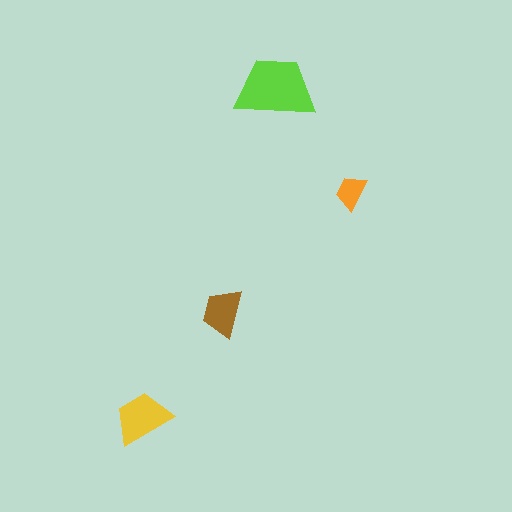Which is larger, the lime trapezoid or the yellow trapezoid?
The lime one.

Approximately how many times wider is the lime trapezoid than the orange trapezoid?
About 2.5 times wider.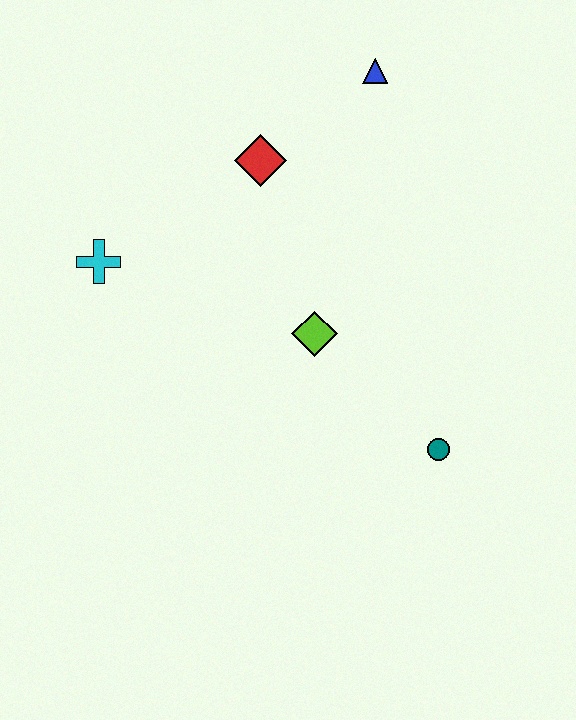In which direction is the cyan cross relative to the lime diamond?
The cyan cross is to the left of the lime diamond.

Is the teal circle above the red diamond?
No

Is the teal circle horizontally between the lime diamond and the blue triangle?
No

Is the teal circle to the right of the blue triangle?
Yes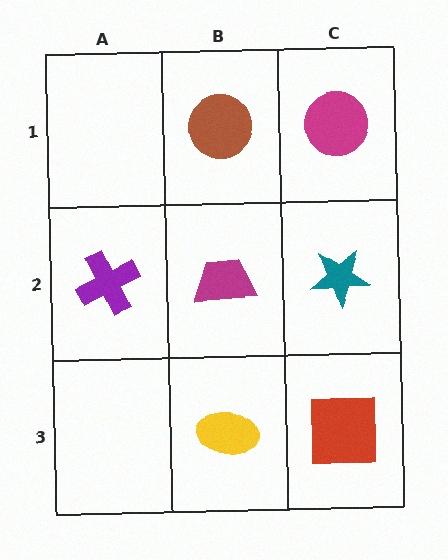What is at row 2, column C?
A teal star.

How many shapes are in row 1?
2 shapes.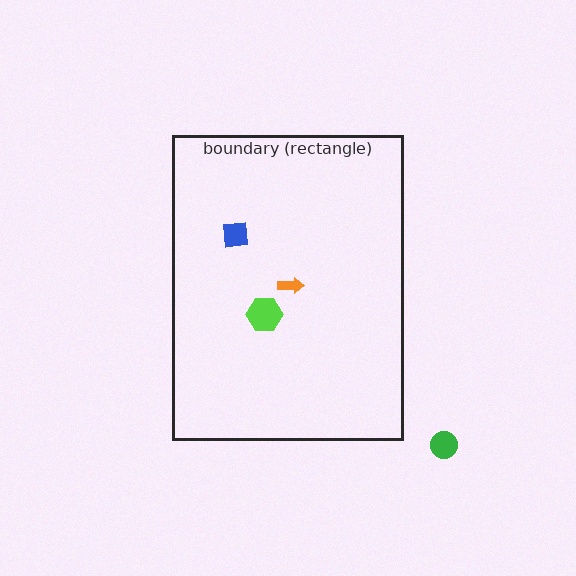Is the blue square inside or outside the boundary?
Inside.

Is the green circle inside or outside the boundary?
Outside.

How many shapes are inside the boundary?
3 inside, 1 outside.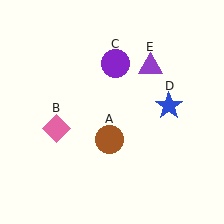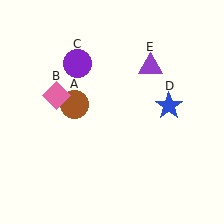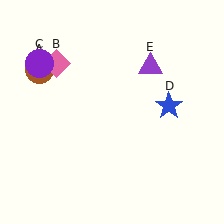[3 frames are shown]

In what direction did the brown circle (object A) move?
The brown circle (object A) moved up and to the left.